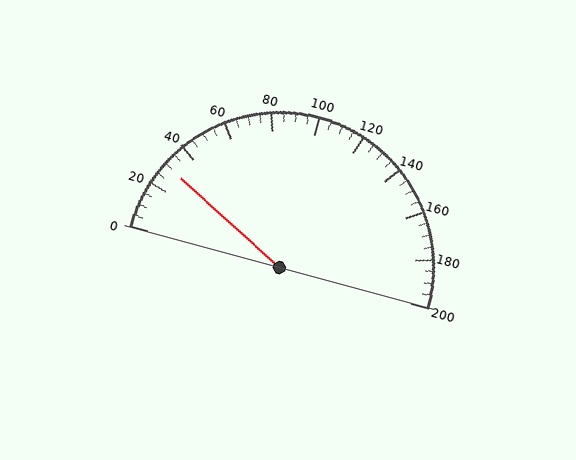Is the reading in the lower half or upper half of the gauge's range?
The reading is in the lower half of the range (0 to 200).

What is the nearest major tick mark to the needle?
The nearest major tick mark is 40.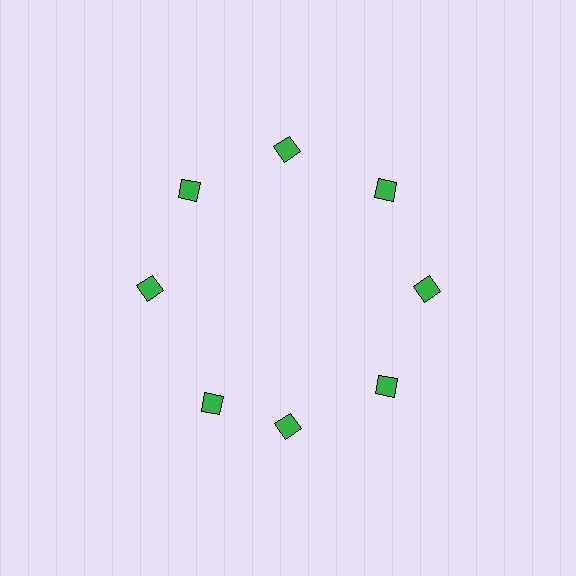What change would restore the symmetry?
The symmetry would be restored by rotating it back into even spacing with its neighbors so that all 8 diamonds sit at equal angles and equal distance from the center.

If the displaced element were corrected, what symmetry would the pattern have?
It would have 8-fold rotational symmetry — the pattern would map onto itself every 45 degrees.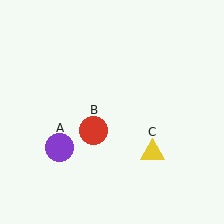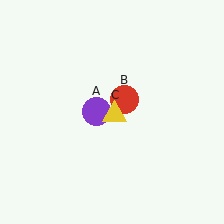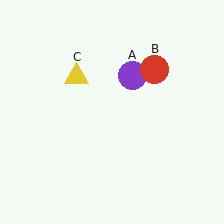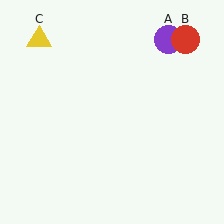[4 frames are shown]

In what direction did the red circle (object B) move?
The red circle (object B) moved up and to the right.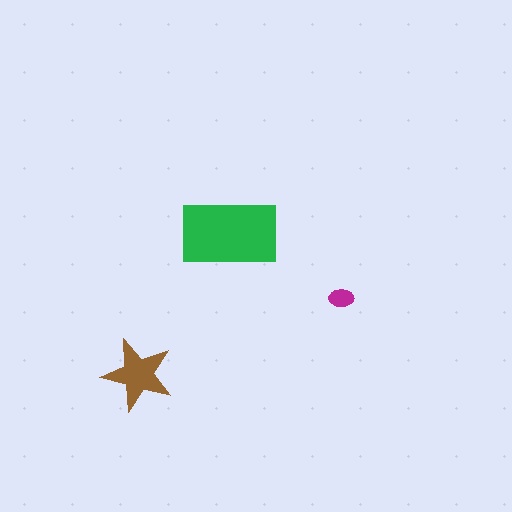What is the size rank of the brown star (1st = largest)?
2nd.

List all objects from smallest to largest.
The magenta ellipse, the brown star, the green rectangle.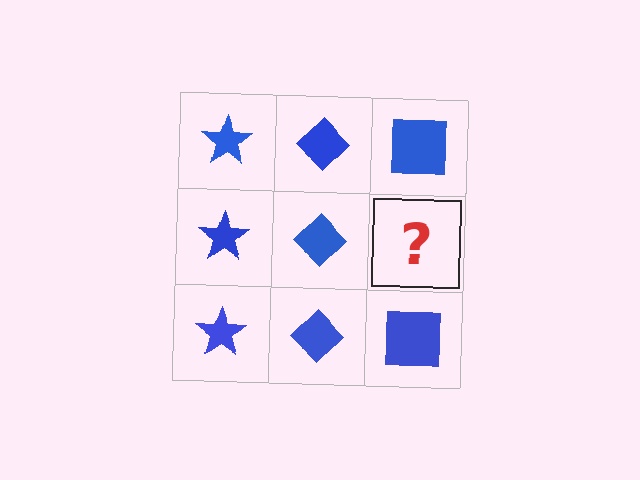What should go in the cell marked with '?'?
The missing cell should contain a blue square.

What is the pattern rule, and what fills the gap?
The rule is that each column has a consistent shape. The gap should be filled with a blue square.